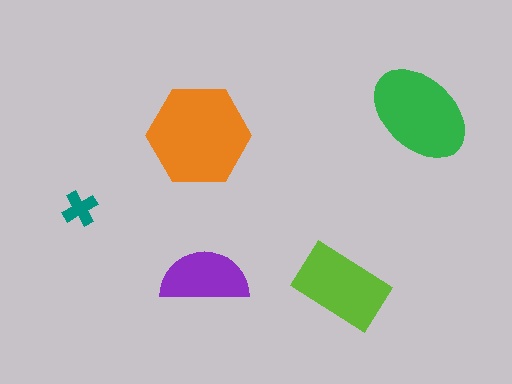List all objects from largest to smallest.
The orange hexagon, the green ellipse, the lime rectangle, the purple semicircle, the teal cross.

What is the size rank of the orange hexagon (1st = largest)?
1st.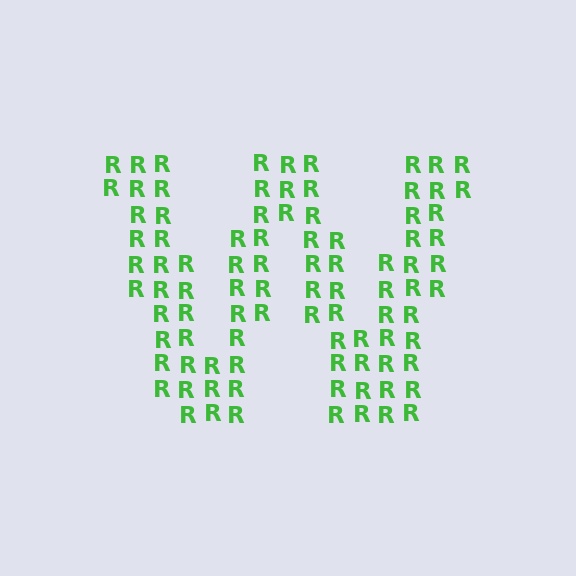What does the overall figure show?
The overall figure shows the letter W.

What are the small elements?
The small elements are letter R's.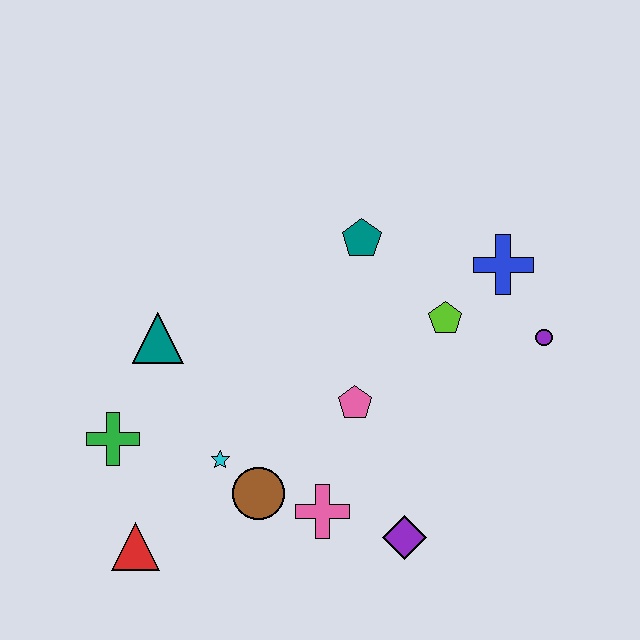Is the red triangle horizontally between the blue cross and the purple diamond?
No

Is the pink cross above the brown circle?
No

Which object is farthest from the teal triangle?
The purple circle is farthest from the teal triangle.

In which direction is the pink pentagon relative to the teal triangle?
The pink pentagon is to the right of the teal triangle.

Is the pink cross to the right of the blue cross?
No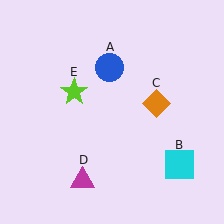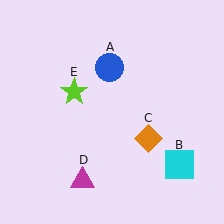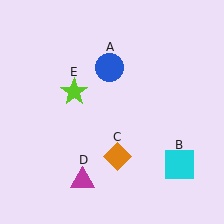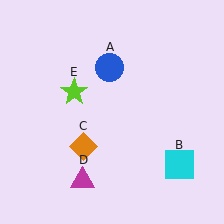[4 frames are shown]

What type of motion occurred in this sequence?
The orange diamond (object C) rotated clockwise around the center of the scene.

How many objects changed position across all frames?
1 object changed position: orange diamond (object C).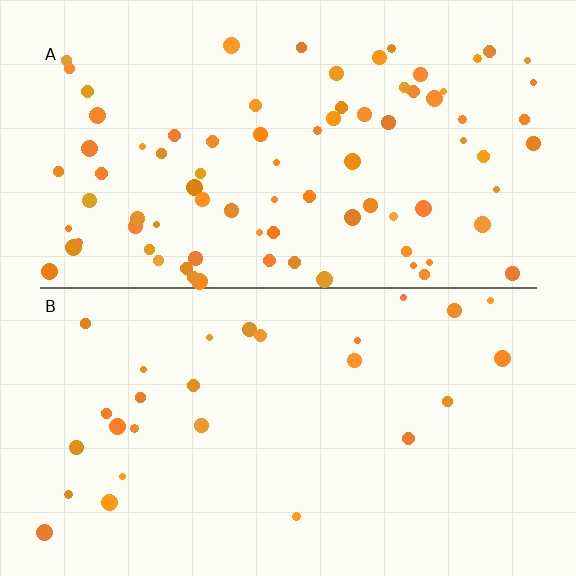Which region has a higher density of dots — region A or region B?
A (the top).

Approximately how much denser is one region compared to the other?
Approximately 3.1× — region A over region B.